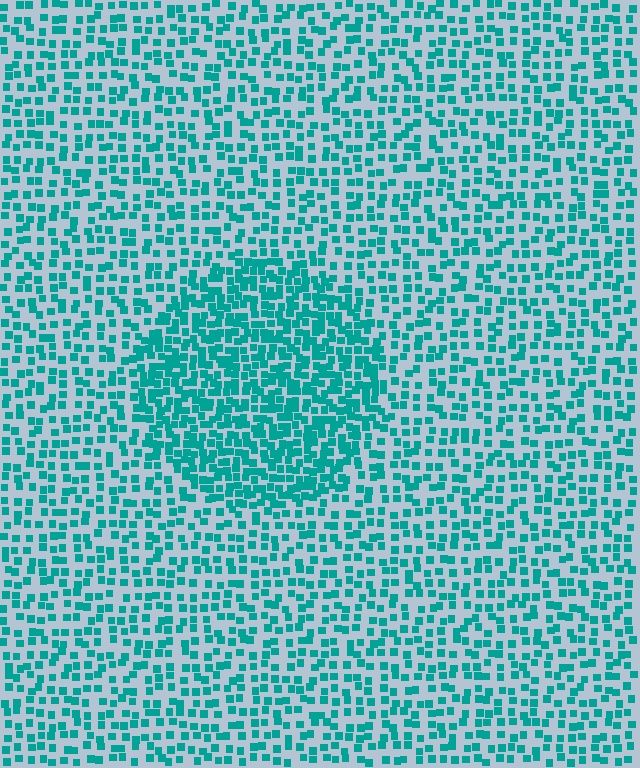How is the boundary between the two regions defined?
The boundary is defined by a change in element density (approximately 1.9x ratio). All elements are the same color, size, and shape.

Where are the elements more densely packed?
The elements are more densely packed inside the circle boundary.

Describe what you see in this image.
The image contains small teal elements arranged at two different densities. A circle-shaped region is visible where the elements are more densely packed than the surrounding area.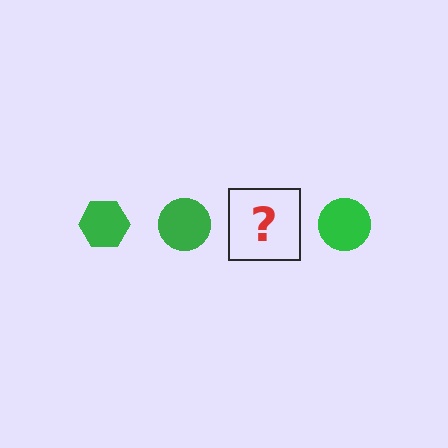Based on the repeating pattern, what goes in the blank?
The blank should be a green hexagon.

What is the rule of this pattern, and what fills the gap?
The rule is that the pattern cycles through hexagon, circle shapes in green. The gap should be filled with a green hexagon.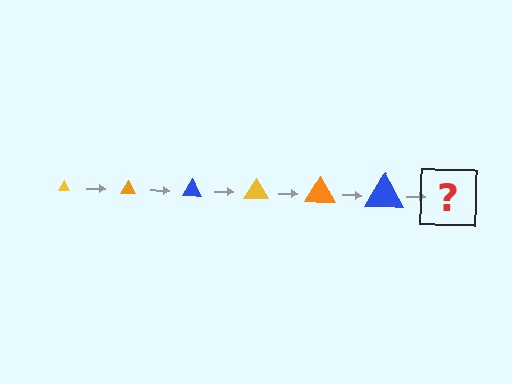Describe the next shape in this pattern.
It should be a yellow triangle, larger than the previous one.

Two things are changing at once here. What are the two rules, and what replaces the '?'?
The two rules are that the triangle grows larger each step and the color cycles through yellow, orange, and blue. The '?' should be a yellow triangle, larger than the previous one.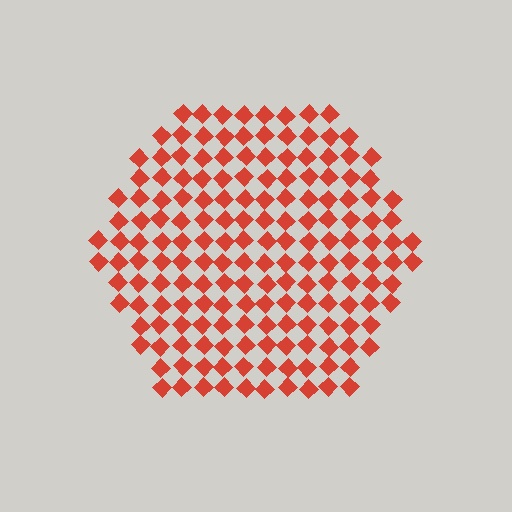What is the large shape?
The large shape is a hexagon.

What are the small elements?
The small elements are diamonds.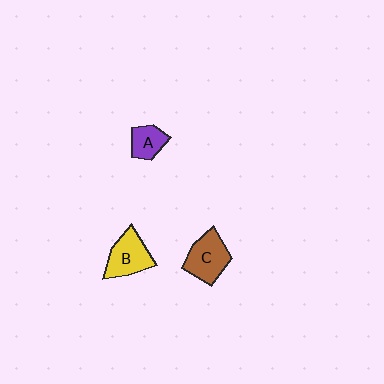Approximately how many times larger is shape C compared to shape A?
Approximately 1.7 times.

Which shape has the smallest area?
Shape A (purple).